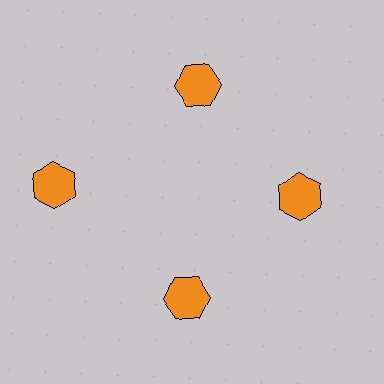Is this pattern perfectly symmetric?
No. The 4 orange hexagons are arranged in a ring, but one element near the 9 o'clock position is pushed outward from the center, breaking the 4-fold rotational symmetry.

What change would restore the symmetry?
The symmetry would be restored by moving it inward, back onto the ring so that all 4 hexagons sit at equal angles and equal distance from the center.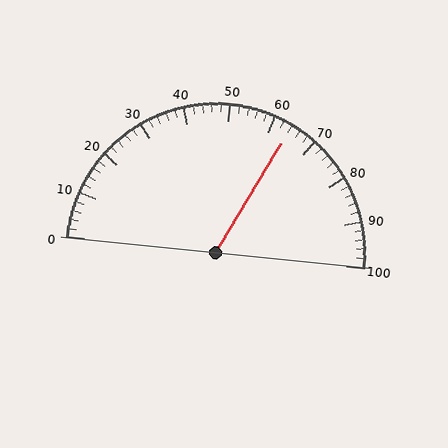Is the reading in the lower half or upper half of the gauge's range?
The reading is in the upper half of the range (0 to 100).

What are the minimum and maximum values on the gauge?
The gauge ranges from 0 to 100.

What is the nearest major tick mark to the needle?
The nearest major tick mark is 60.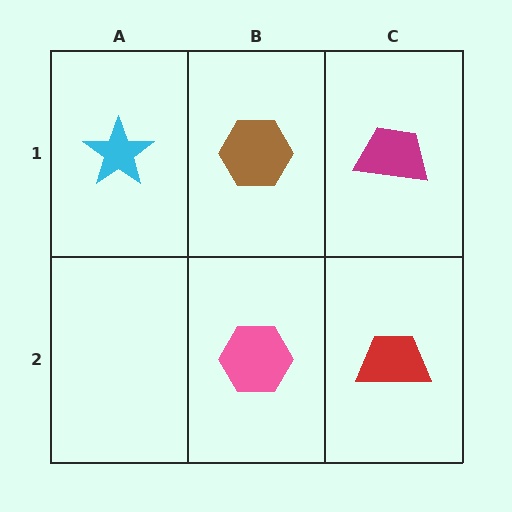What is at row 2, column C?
A red trapezoid.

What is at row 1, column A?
A cyan star.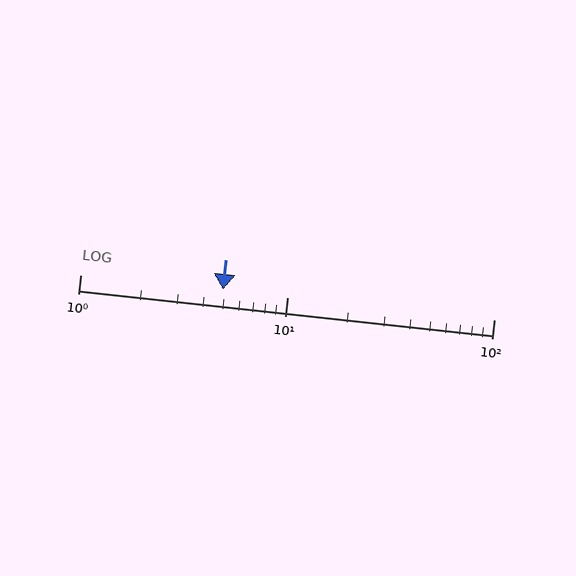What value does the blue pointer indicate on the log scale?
The pointer indicates approximately 4.9.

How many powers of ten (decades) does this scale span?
The scale spans 2 decades, from 1 to 100.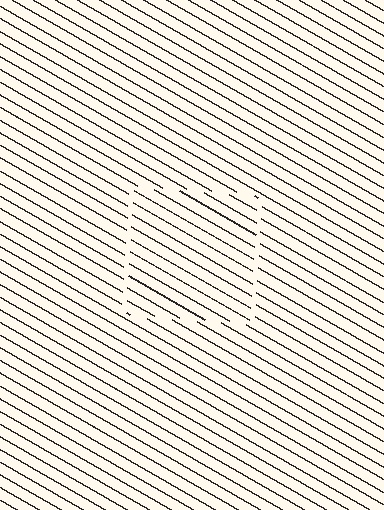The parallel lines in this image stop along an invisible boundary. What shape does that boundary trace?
An illusory square. The interior of the shape contains the same grating, shifted by half a period — the contour is defined by the phase discontinuity where line-ends from the inner and outer gratings abut.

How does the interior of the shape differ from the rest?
The interior of the shape contains the same grating, shifted by half a period — the contour is defined by the phase discontinuity where line-ends from the inner and outer gratings abut.